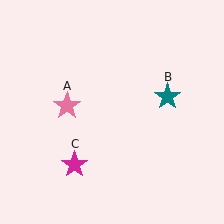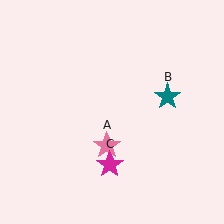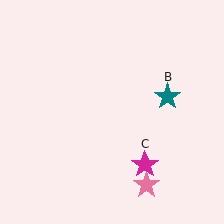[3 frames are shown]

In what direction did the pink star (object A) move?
The pink star (object A) moved down and to the right.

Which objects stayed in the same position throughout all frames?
Teal star (object B) remained stationary.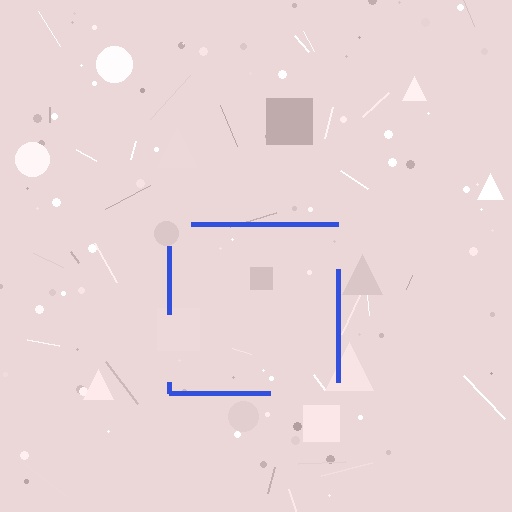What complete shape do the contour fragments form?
The contour fragments form a square.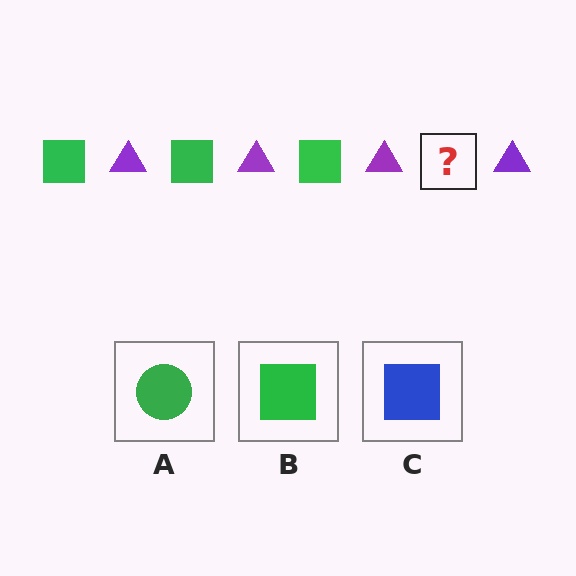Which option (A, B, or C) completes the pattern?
B.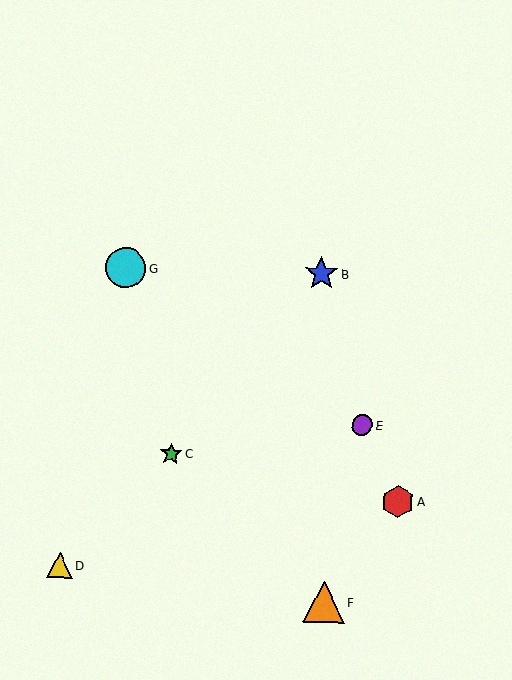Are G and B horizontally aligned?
Yes, both are at y≈268.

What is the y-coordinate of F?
Object F is at y≈602.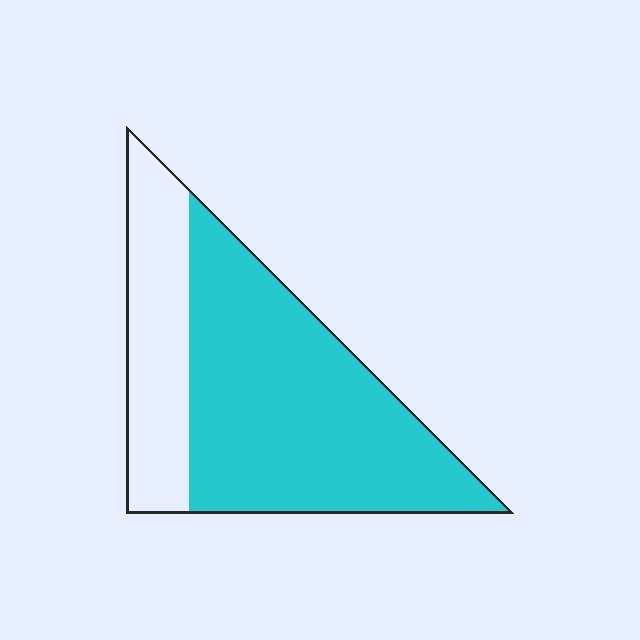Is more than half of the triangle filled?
Yes.